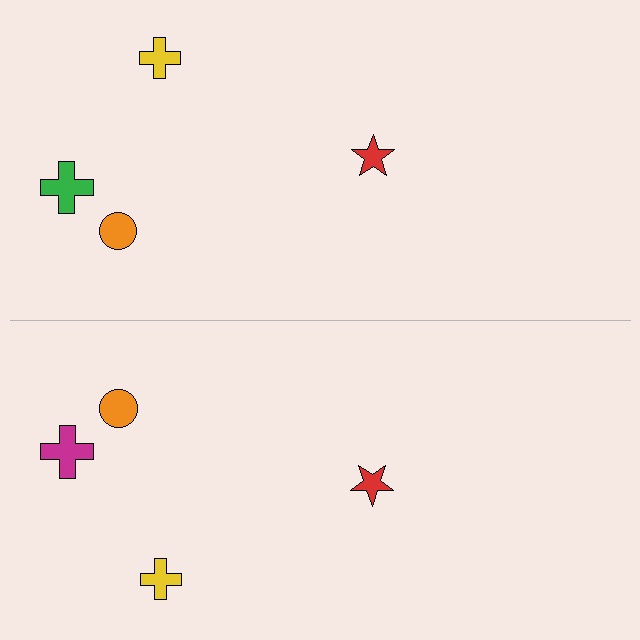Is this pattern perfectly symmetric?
No, the pattern is not perfectly symmetric. The magenta cross on the bottom side breaks the symmetry — its mirror counterpart is green.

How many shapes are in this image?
There are 8 shapes in this image.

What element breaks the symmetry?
The magenta cross on the bottom side breaks the symmetry — its mirror counterpart is green.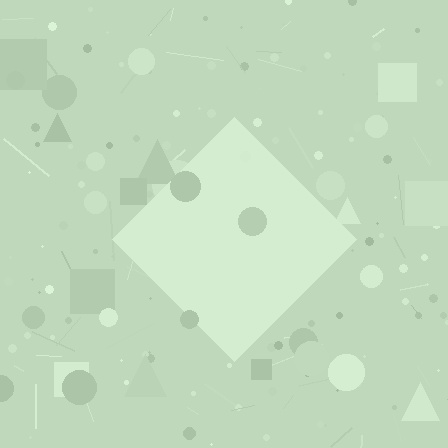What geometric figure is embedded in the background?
A diamond is embedded in the background.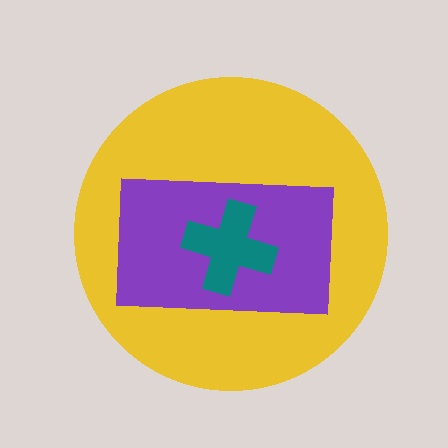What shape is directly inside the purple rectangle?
The teal cross.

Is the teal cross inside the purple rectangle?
Yes.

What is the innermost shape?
The teal cross.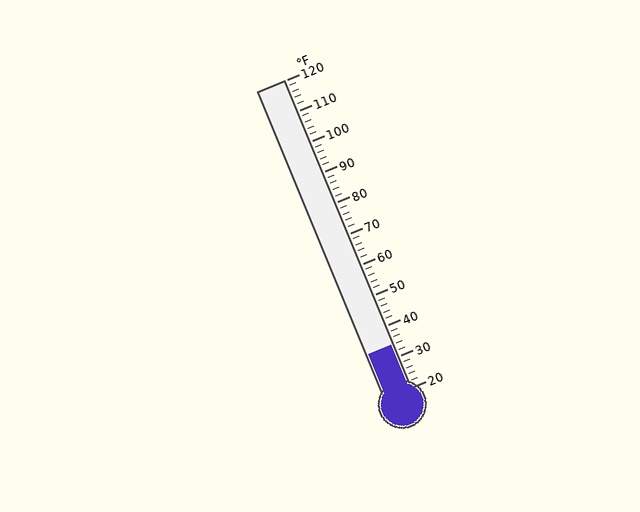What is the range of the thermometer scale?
The thermometer scale ranges from 20°F to 120°F.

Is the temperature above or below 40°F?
The temperature is below 40°F.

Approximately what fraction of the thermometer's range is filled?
The thermometer is filled to approximately 15% of its range.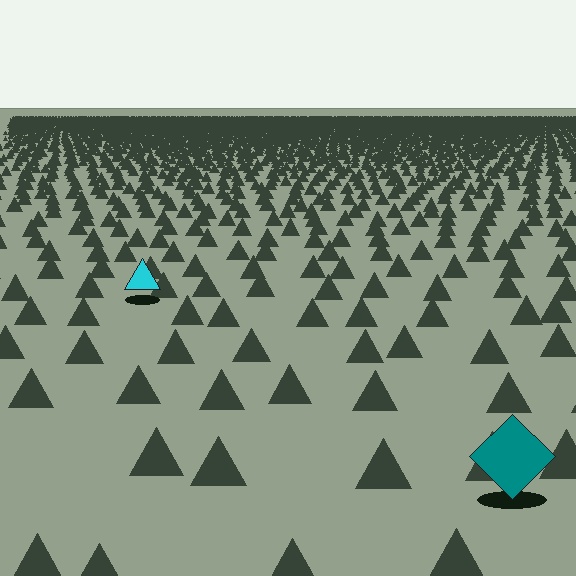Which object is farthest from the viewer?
The cyan triangle is farthest from the viewer. It appears smaller and the ground texture around it is denser.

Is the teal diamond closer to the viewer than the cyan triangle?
Yes. The teal diamond is closer — you can tell from the texture gradient: the ground texture is coarser near it.